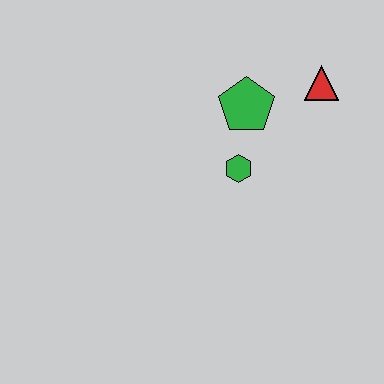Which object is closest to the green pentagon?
The green hexagon is closest to the green pentagon.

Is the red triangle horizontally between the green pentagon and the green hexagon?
No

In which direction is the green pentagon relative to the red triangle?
The green pentagon is to the left of the red triangle.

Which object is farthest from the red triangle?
The green hexagon is farthest from the red triangle.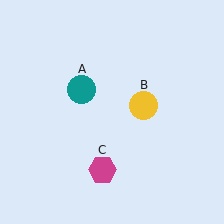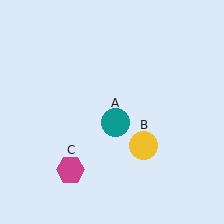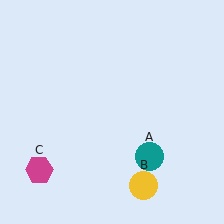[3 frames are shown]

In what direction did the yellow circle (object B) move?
The yellow circle (object B) moved down.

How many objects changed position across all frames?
3 objects changed position: teal circle (object A), yellow circle (object B), magenta hexagon (object C).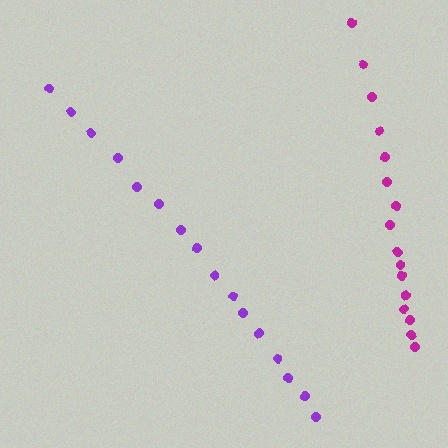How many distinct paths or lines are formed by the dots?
There are 2 distinct paths.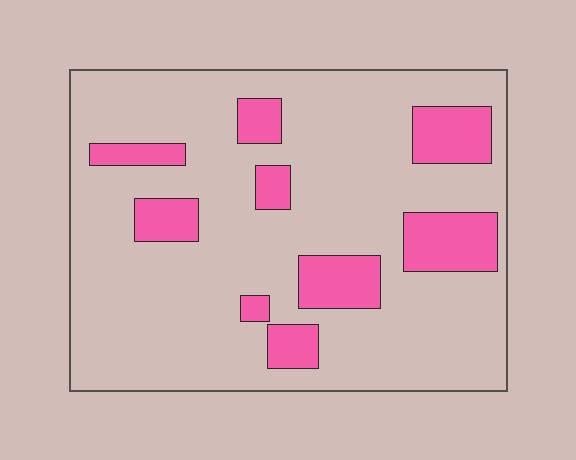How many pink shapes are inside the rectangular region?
9.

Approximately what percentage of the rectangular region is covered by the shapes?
Approximately 20%.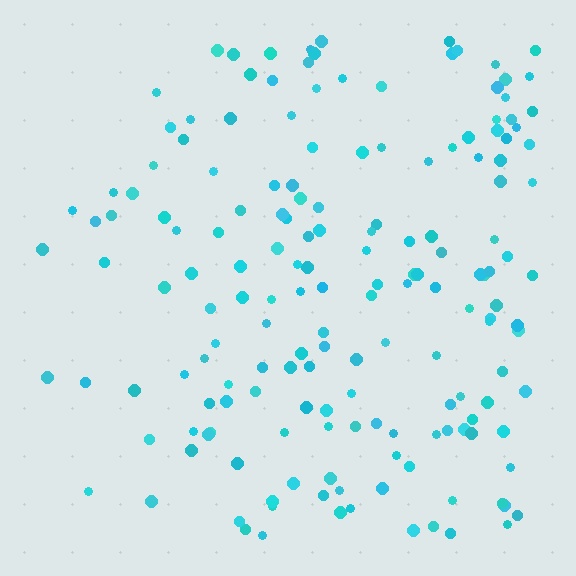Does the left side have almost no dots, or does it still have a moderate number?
Still a moderate number, just noticeably fewer than the right.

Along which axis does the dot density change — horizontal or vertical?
Horizontal.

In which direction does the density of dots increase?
From left to right, with the right side densest.